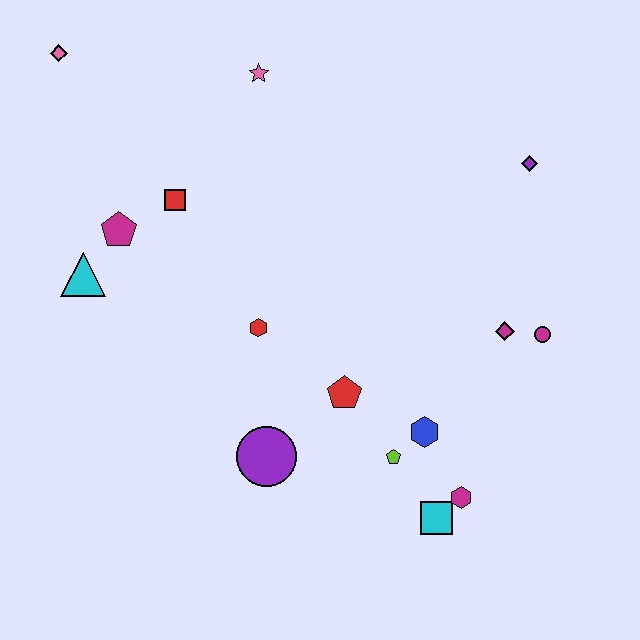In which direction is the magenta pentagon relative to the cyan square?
The magenta pentagon is to the left of the cyan square.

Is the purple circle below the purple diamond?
Yes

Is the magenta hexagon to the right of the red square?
Yes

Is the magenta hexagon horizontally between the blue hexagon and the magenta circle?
Yes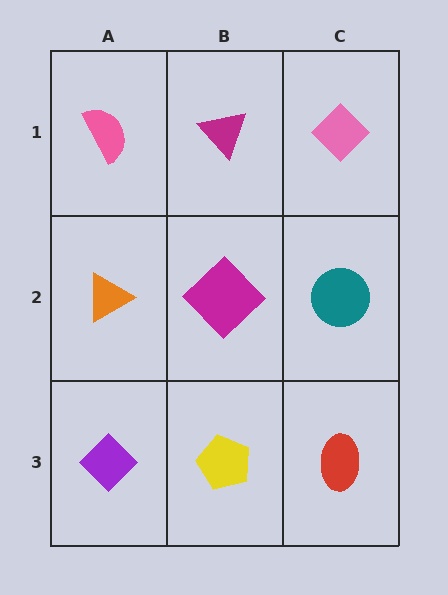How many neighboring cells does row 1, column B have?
3.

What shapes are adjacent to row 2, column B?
A magenta triangle (row 1, column B), a yellow pentagon (row 3, column B), an orange triangle (row 2, column A), a teal circle (row 2, column C).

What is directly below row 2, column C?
A red ellipse.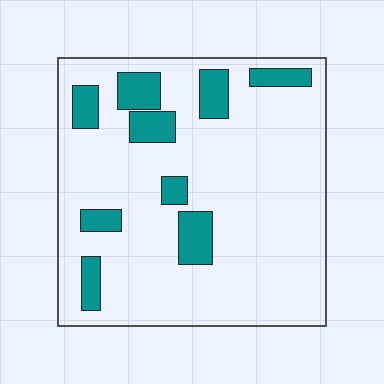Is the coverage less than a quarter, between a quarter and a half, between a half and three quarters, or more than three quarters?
Less than a quarter.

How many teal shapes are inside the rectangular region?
9.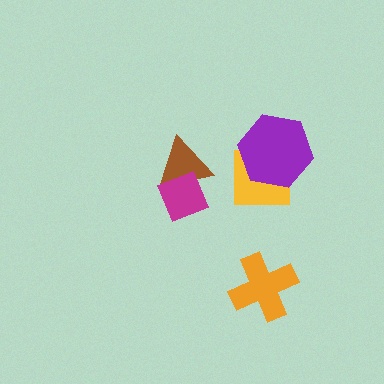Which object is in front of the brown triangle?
The magenta diamond is in front of the brown triangle.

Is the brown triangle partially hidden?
Yes, it is partially covered by another shape.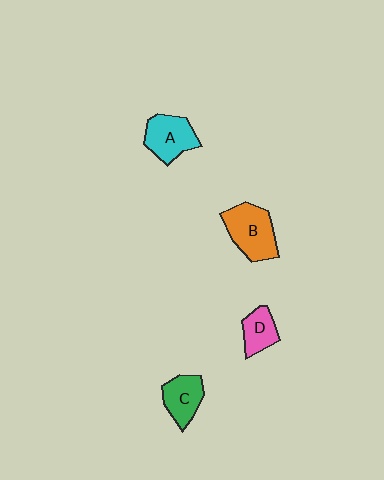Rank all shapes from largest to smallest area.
From largest to smallest: B (orange), A (cyan), C (green), D (pink).